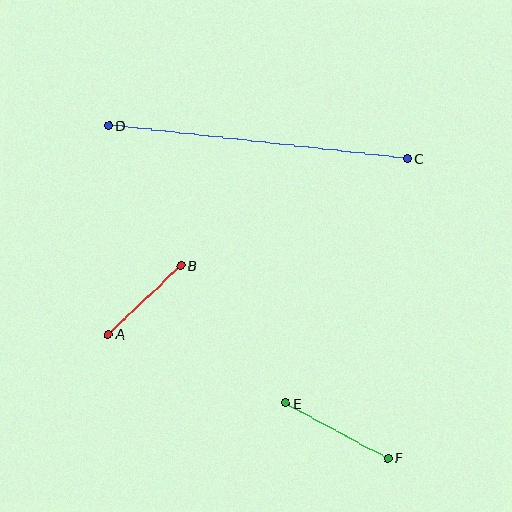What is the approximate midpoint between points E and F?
The midpoint is at approximately (337, 430) pixels.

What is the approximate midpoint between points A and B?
The midpoint is at approximately (144, 300) pixels.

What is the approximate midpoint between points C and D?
The midpoint is at approximately (258, 142) pixels.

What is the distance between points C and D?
The distance is approximately 300 pixels.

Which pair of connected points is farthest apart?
Points C and D are farthest apart.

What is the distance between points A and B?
The distance is approximately 100 pixels.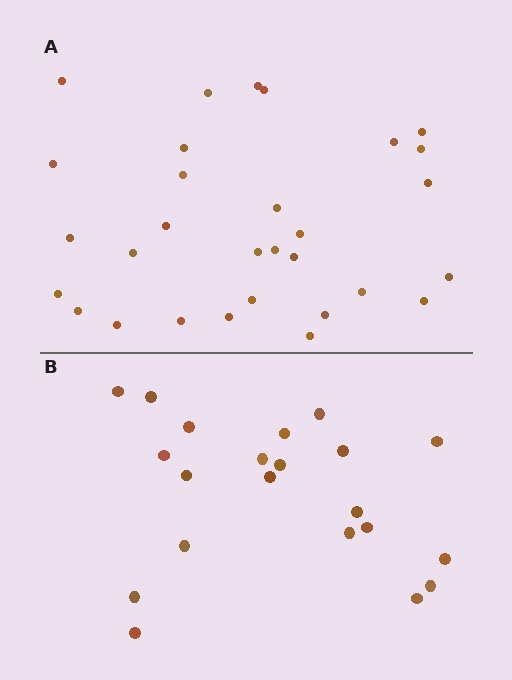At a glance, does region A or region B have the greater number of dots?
Region A (the top region) has more dots.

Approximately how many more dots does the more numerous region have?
Region A has roughly 8 or so more dots than region B.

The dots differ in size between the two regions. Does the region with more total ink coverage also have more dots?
No. Region B has more total ink coverage because its dots are larger, but region A actually contains more individual dots. Total area can be misleading — the number of items is what matters here.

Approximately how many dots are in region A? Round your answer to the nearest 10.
About 30 dots.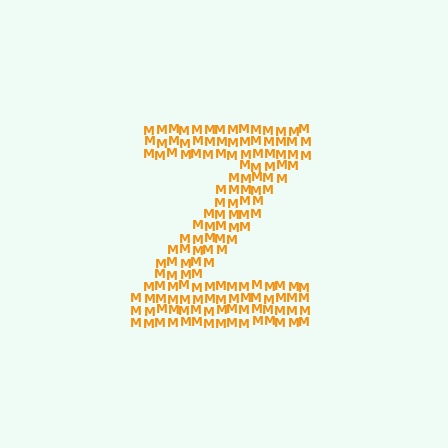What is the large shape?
The large shape is the letter Z.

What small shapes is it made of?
It is made of small letter M's.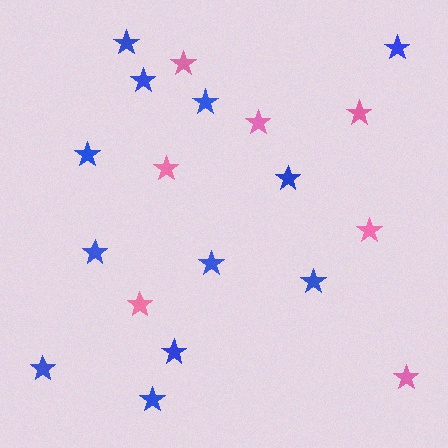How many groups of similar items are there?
There are 2 groups: one group of pink stars (7) and one group of blue stars (12).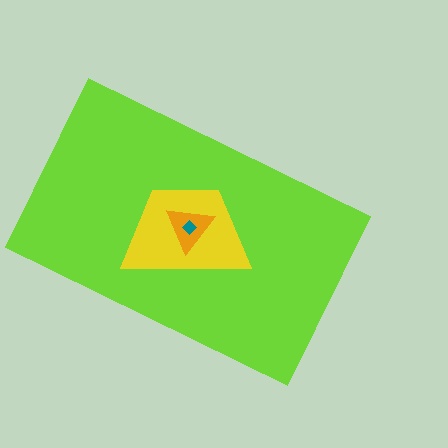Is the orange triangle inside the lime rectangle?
Yes.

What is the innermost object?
The teal diamond.